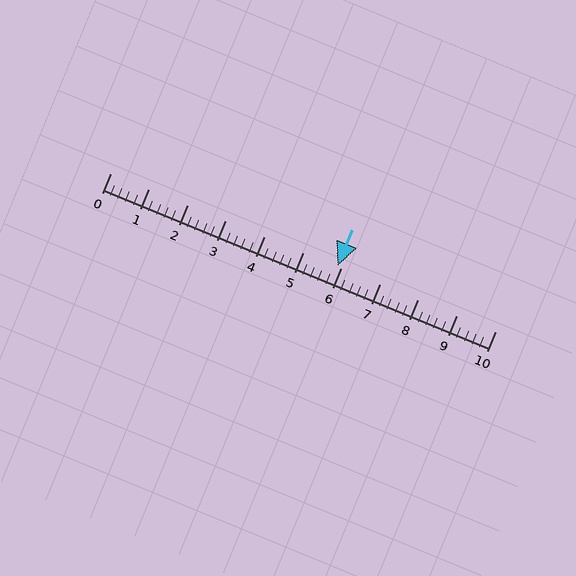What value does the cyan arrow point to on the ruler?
The cyan arrow points to approximately 5.9.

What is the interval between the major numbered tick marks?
The major tick marks are spaced 1 units apart.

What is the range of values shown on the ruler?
The ruler shows values from 0 to 10.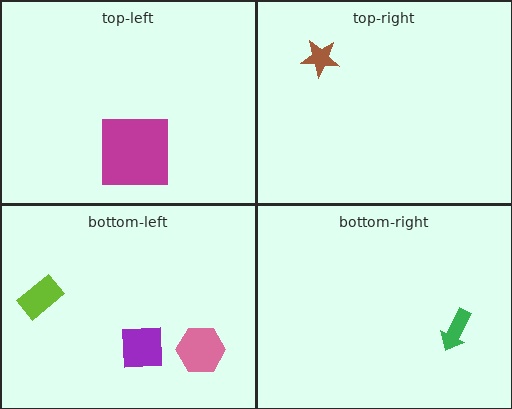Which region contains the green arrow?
The bottom-right region.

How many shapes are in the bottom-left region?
3.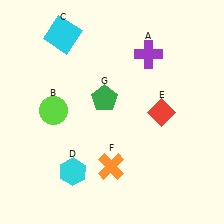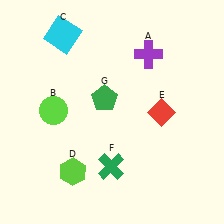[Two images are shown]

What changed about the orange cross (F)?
In Image 1, F is orange. In Image 2, it changed to green.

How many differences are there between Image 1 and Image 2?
There are 2 differences between the two images.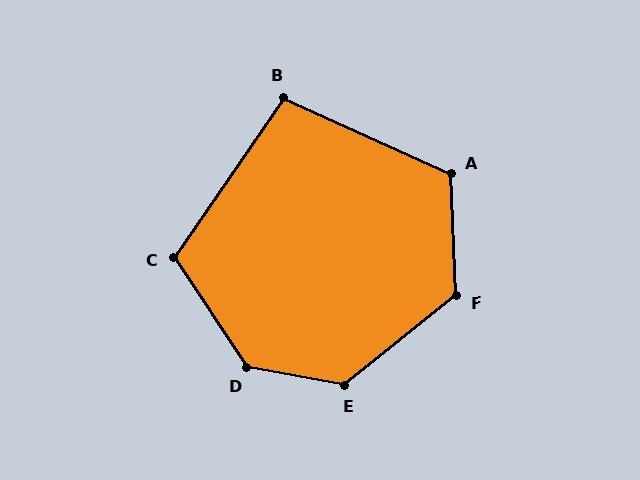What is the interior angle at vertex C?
Approximately 112 degrees (obtuse).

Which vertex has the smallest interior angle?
B, at approximately 100 degrees.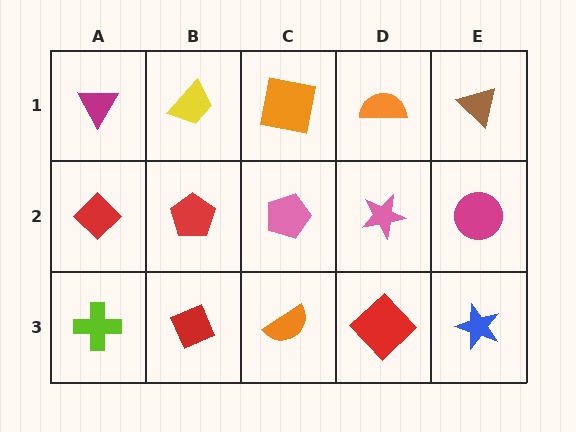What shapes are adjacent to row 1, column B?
A red pentagon (row 2, column B), a magenta triangle (row 1, column A), an orange square (row 1, column C).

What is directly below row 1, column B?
A red pentagon.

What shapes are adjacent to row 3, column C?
A pink pentagon (row 2, column C), a red diamond (row 3, column B), a red diamond (row 3, column D).